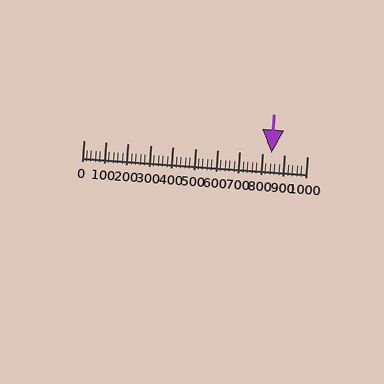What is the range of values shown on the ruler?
The ruler shows values from 0 to 1000.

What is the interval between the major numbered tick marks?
The major tick marks are spaced 100 units apart.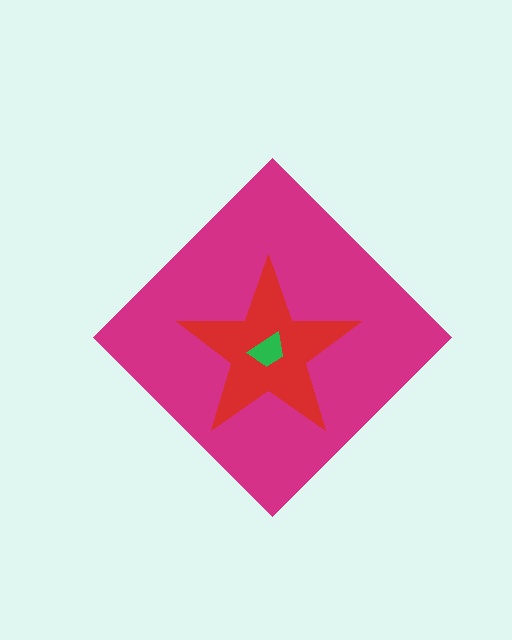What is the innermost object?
The green trapezoid.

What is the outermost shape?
The magenta diamond.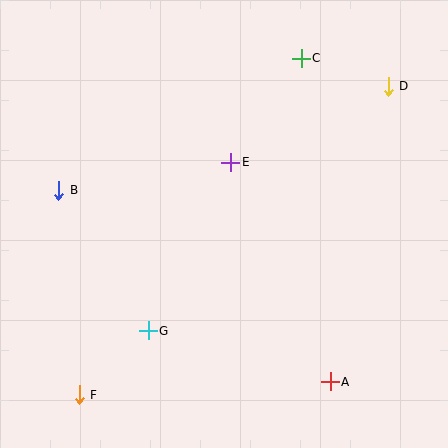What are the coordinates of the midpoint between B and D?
The midpoint between B and D is at (223, 138).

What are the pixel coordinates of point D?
Point D is at (388, 86).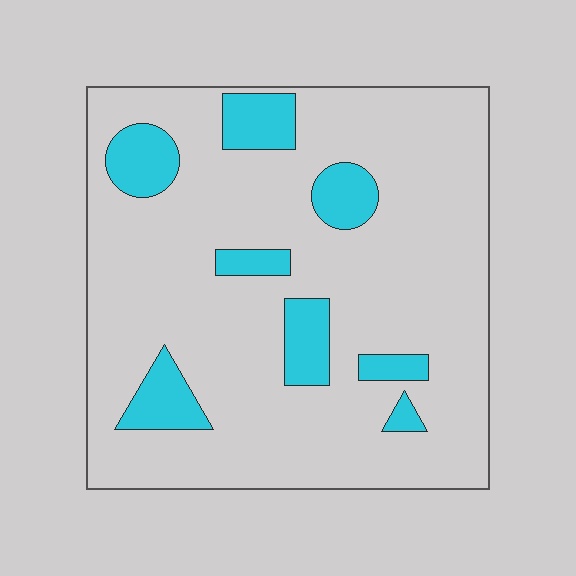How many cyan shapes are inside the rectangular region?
8.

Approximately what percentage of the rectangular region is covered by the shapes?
Approximately 15%.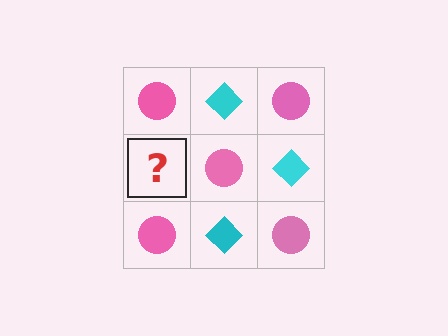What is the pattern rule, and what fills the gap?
The rule is that it alternates pink circle and cyan diamond in a checkerboard pattern. The gap should be filled with a cyan diamond.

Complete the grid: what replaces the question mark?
The question mark should be replaced with a cyan diamond.